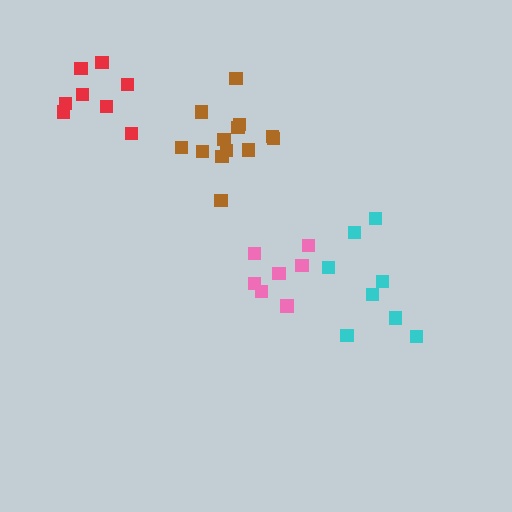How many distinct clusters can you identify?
There are 4 distinct clusters.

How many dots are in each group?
Group 1: 8 dots, Group 2: 7 dots, Group 3: 13 dots, Group 4: 8 dots (36 total).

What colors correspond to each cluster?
The clusters are colored: cyan, pink, brown, red.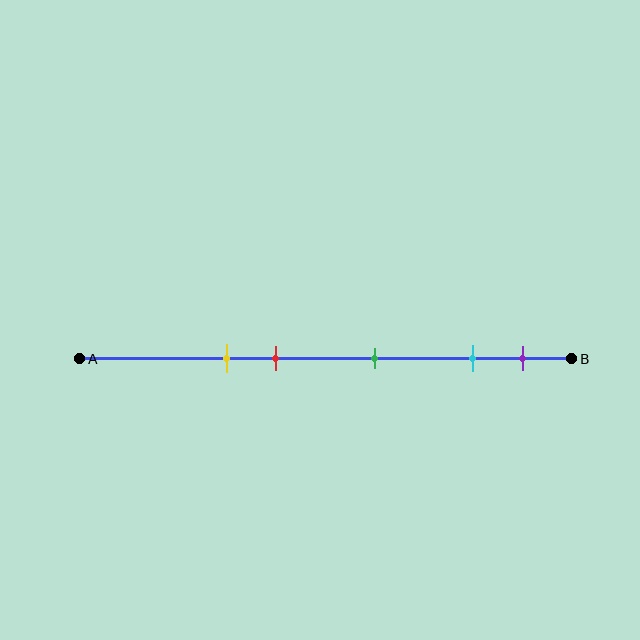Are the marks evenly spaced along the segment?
No, the marks are not evenly spaced.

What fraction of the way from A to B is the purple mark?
The purple mark is approximately 90% (0.9) of the way from A to B.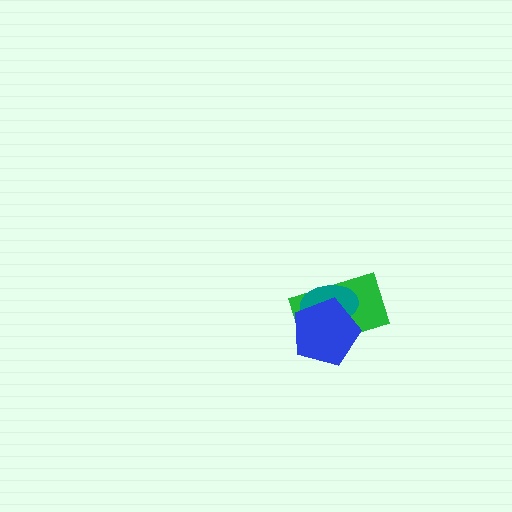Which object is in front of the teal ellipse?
The blue pentagon is in front of the teal ellipse.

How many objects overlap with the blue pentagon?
2 objects overlap with the blue pentagon.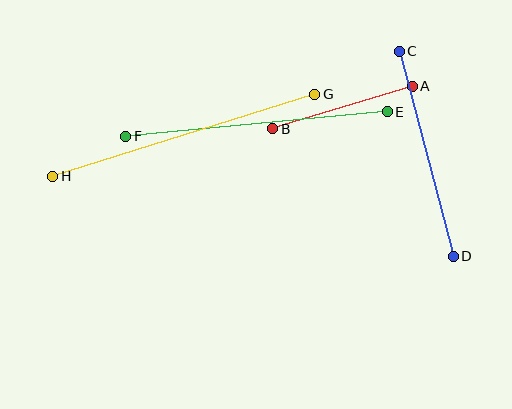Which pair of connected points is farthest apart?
Points G and H are farthest apart.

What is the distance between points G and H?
The distance is approximately 275 pixels.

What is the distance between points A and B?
The distance is approximately 146 pixels.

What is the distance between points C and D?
The distance is approximately 212 pixels.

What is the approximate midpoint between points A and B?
The midpoint is at approximately (342, 107) pixels.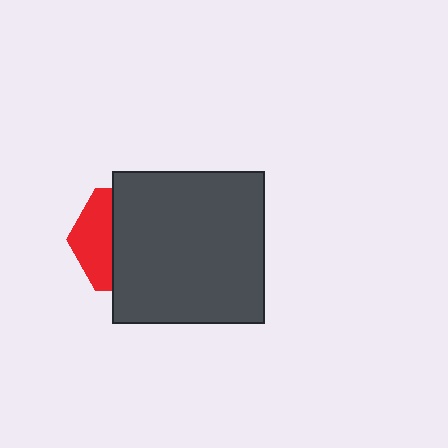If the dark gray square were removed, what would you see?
You would see the complete red hexagon.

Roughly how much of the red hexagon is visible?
A small part of it is visible (roughly 35%).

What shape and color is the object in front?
The object in front is a dark gray square.